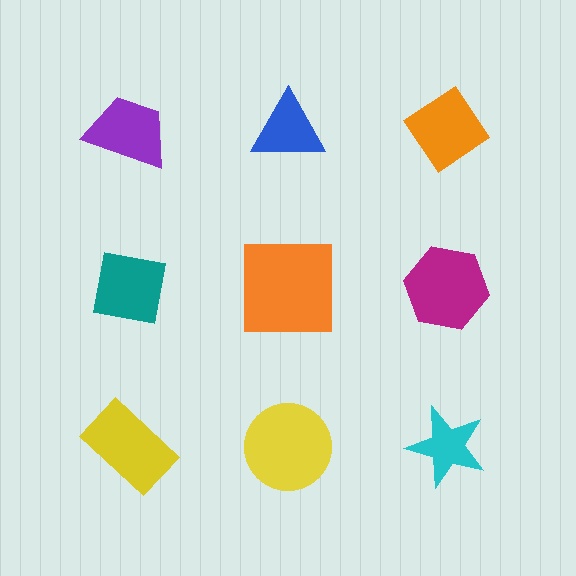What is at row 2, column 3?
A magenta hexagon.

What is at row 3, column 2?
A yellow circle.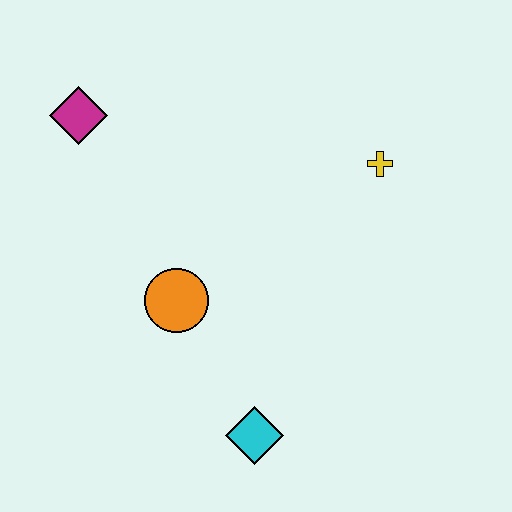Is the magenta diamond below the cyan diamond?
No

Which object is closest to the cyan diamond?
The orange circle is closest to the cyan diamond.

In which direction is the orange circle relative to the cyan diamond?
The orange circle is above the cyan diamond.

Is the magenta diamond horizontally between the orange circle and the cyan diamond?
No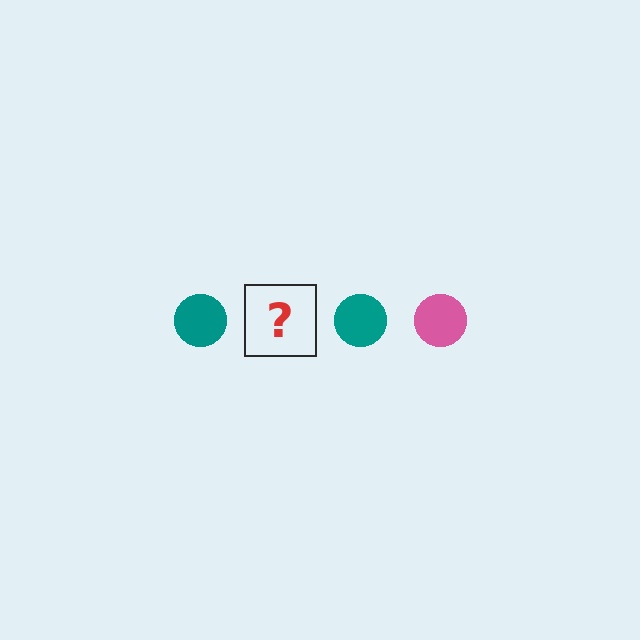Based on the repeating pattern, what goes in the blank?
The blank should be a pink circle.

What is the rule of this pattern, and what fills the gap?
The rule is that the pattern cycles through teal, pink circles. The gap should be filled with a pink circle.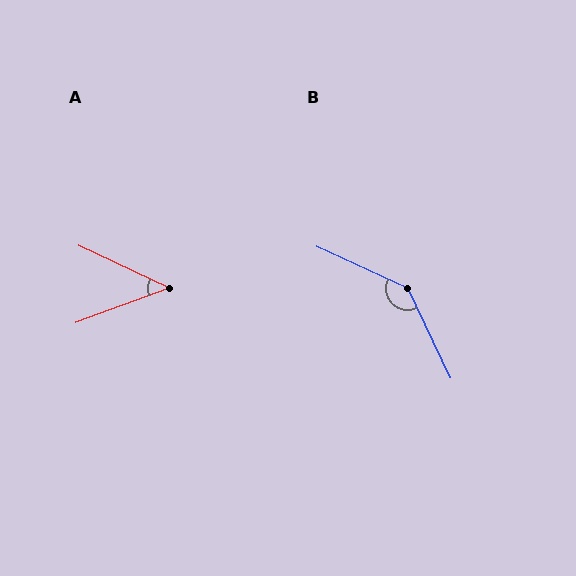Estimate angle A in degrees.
Approximately 45 degrees.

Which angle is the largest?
B, at approximately 140 degrees.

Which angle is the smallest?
A, at approximately 45 degrees.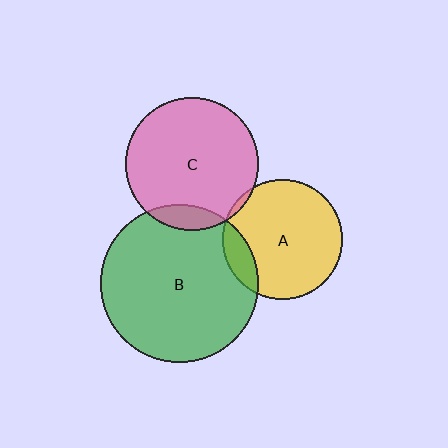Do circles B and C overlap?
Yes.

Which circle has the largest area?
Circle B (green).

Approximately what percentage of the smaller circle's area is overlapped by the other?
Approximately 10%.